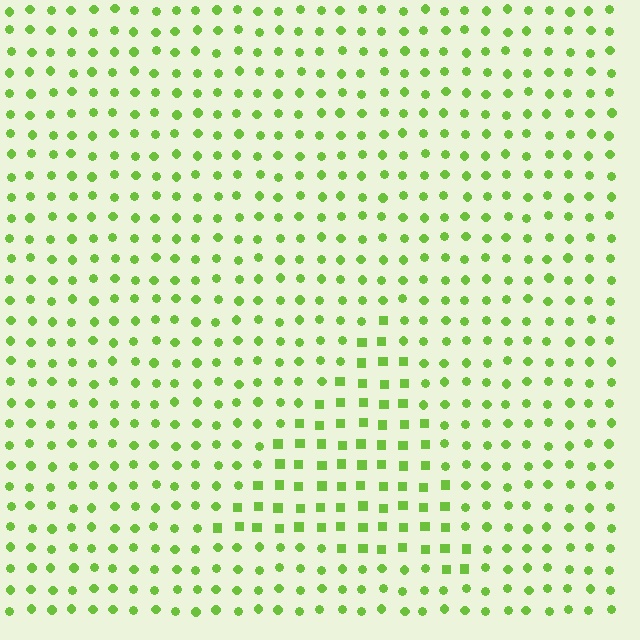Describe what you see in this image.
The image is filled with small lime elements arranged in a uniform grid. A triangle-shaped region contains squares, while the surrounding area contains circles. The boundary is defined purely by the change in element shape.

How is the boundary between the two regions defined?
The boundary is defined by a change in element shape: squares inside vs. circles outside. All elements share the same color and spacing.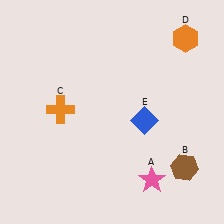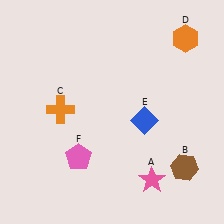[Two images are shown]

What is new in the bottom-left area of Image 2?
A pink pentagon (F) was added in the bottom-left area of Image 2.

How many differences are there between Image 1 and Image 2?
There is 1 difference between the two images.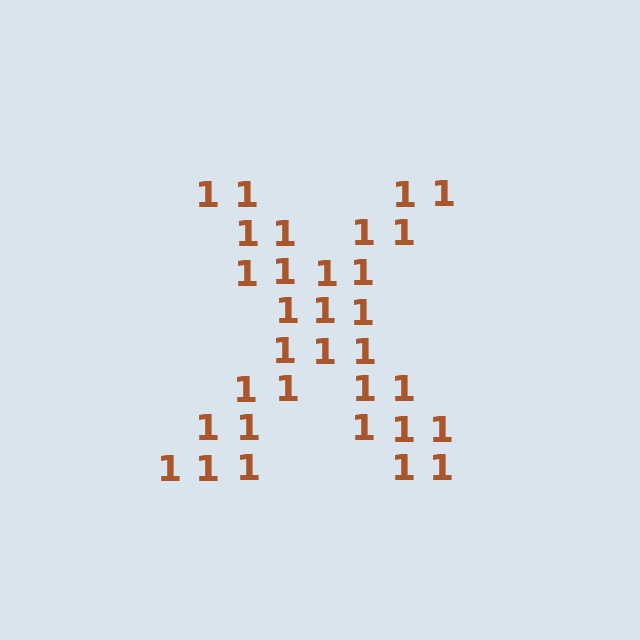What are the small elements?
The small elements are digit 1's.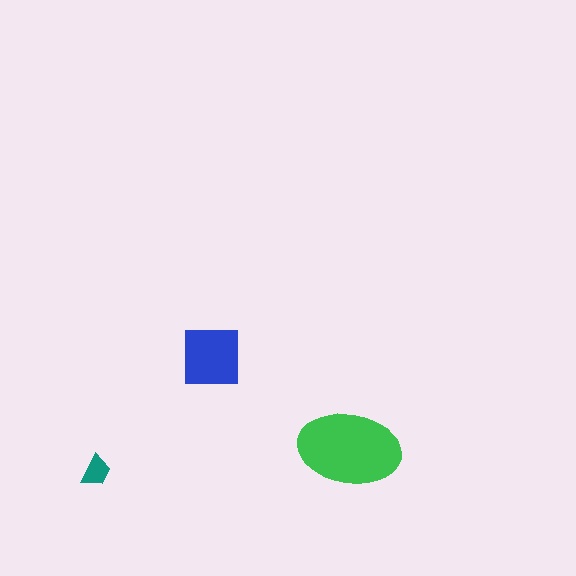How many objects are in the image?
There are 3 objects in the image.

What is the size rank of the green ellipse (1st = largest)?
1st.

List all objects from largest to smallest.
The green ellipse, the blue square, the teal trapezoid.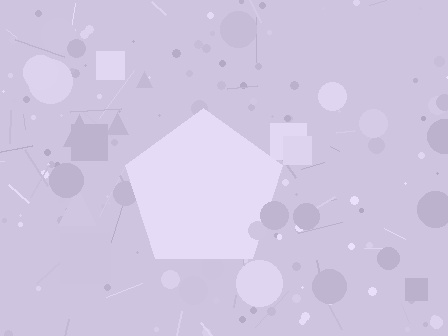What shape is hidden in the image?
A pentagon is hidden in the image.